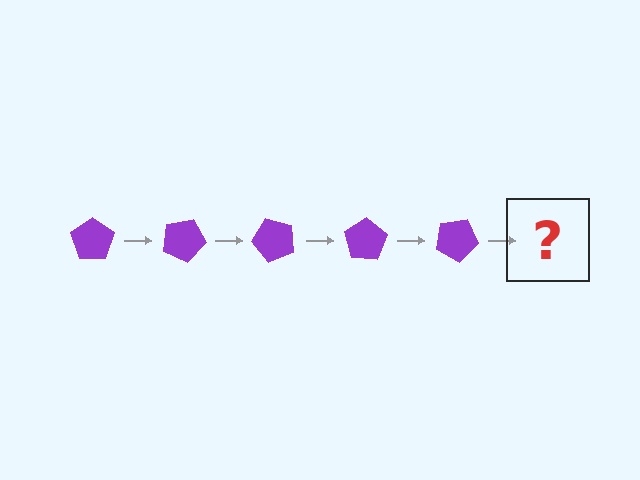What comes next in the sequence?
The next element should be a purple pentagon rotated 125 degrees.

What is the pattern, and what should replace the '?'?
The pattern is that the pentagon rotates 25 degrees each step. The '?' should be a purple pentagon rotated 125 degrees.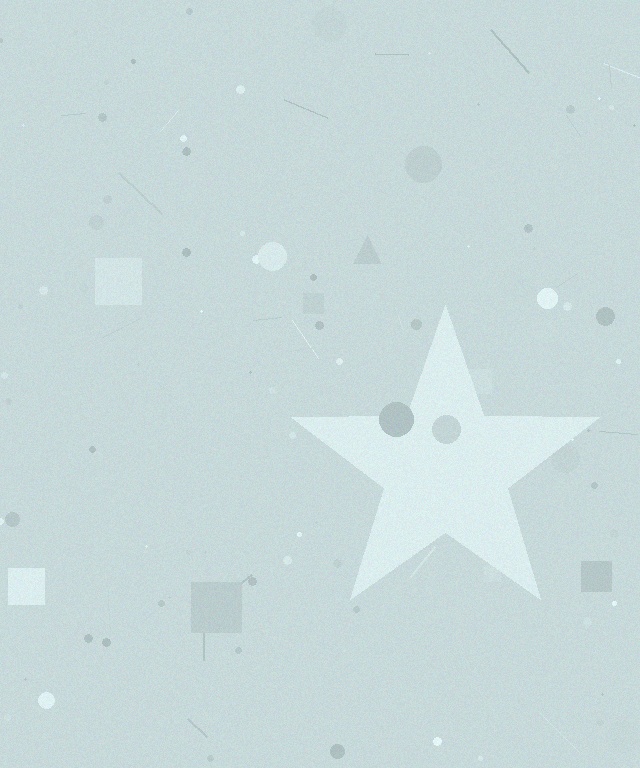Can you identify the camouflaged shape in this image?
The camouflaged shape is a star.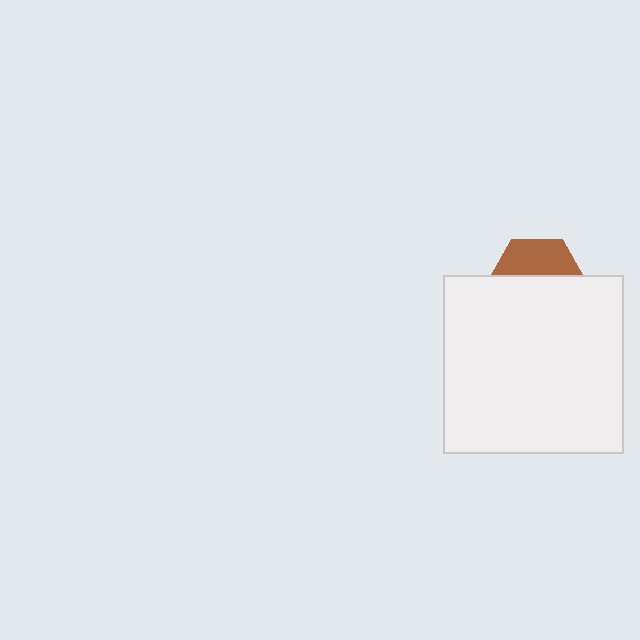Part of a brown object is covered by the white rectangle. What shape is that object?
It is a hexagon.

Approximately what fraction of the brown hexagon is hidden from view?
Roughly 61% of the brown hexagon is hidden behind the white rectangle.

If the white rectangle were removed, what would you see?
You would see the complete brown hexagon.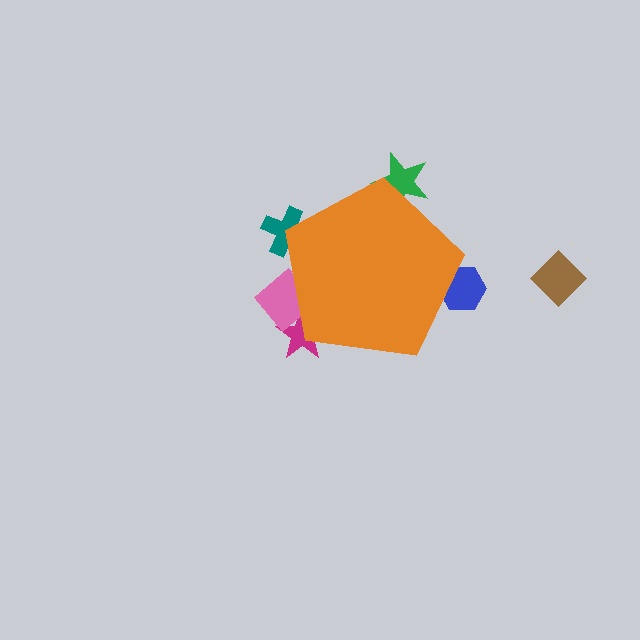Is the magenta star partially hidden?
Yes, the magenta star is partially hidden behind the orange pentagon.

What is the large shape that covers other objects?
An orange pentagon.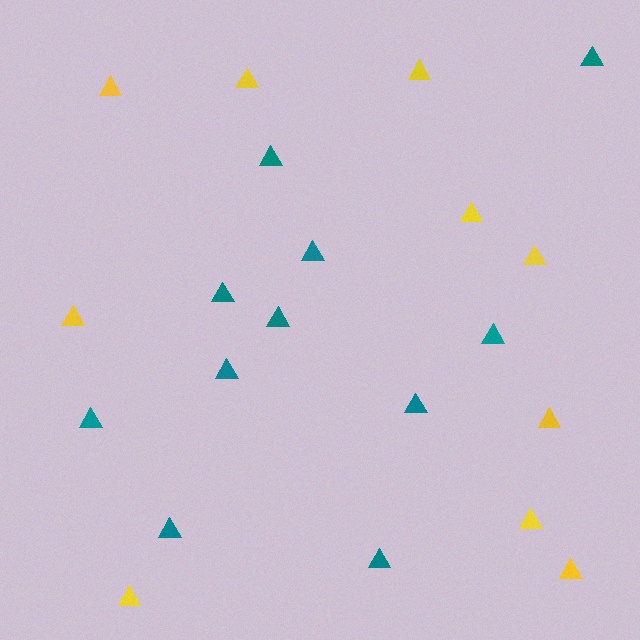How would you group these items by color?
There are 2 groups: one group of yellow triangles (10) and one group of teal triangles (11).